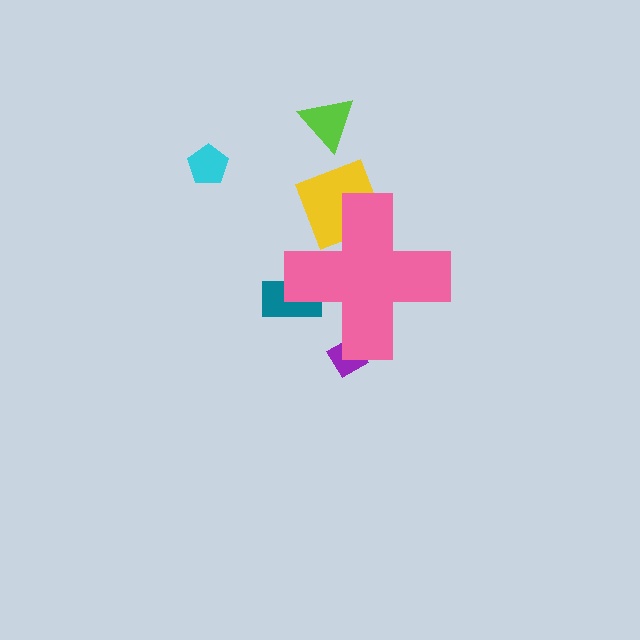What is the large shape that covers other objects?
A pink cross.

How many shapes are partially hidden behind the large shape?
3 shapes are partially hidden.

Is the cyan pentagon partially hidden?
No, the cyan pentagon is fully visible.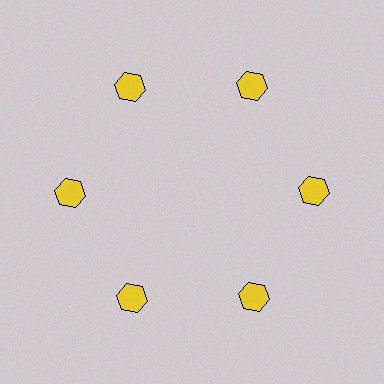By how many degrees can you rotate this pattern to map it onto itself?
The pattern maps onto itself every 60 degrees of rotation.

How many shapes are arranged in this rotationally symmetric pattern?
There are 6 shapes, arranged in 6 groups of 1.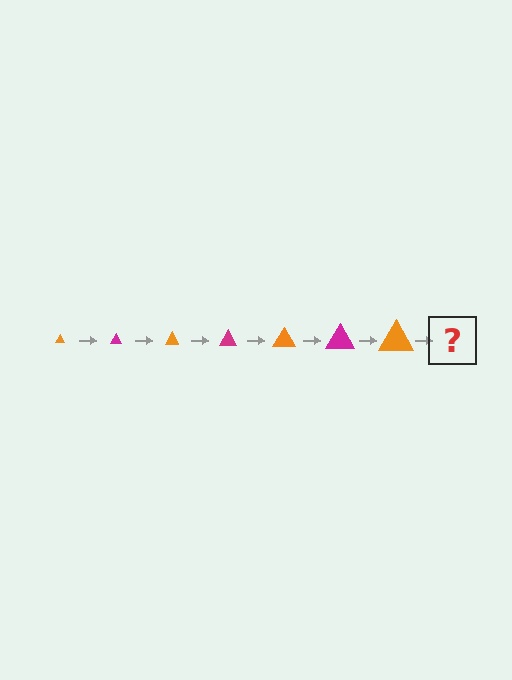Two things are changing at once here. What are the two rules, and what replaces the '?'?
The two rules are that the triangle grows larger each step and the color cycles through orange and magenta. The '?' should be a magenta triangle, larger than the previous one.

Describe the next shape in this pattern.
It should be a magenta triangle, larger than the previous one.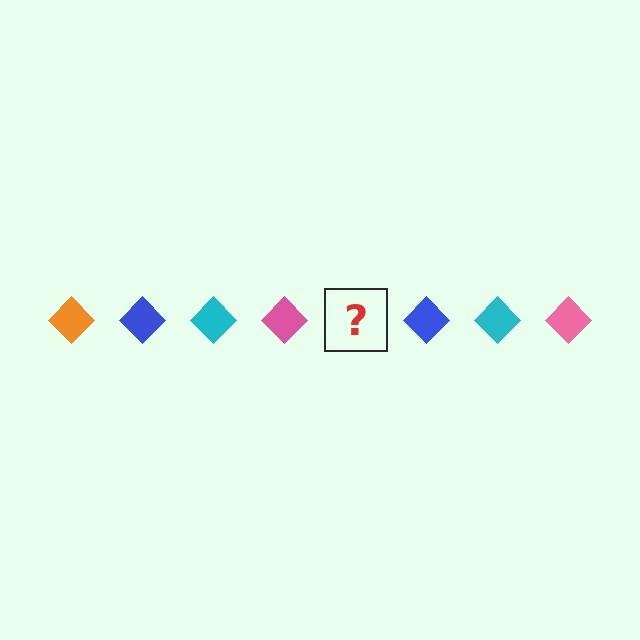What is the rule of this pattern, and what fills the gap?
The rule is that the pattern cycles through orange, blue, cyan, pink diamonds. The gap should be filled with an orange diamond.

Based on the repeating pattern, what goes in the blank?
The blank should be an orange diamond.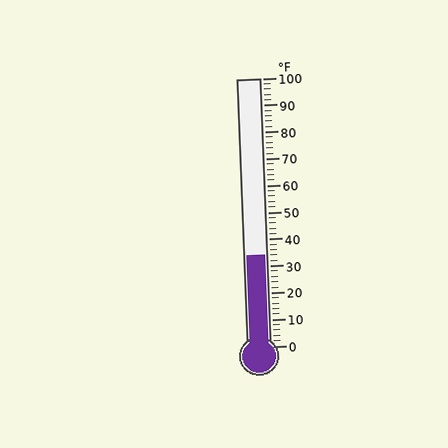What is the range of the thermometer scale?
The thermometer scale ranges from 0°F to 100°F.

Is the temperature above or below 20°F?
The temperature is above 20°F.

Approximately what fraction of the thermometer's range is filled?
The thermometer is filled to approximately 35% of its range.